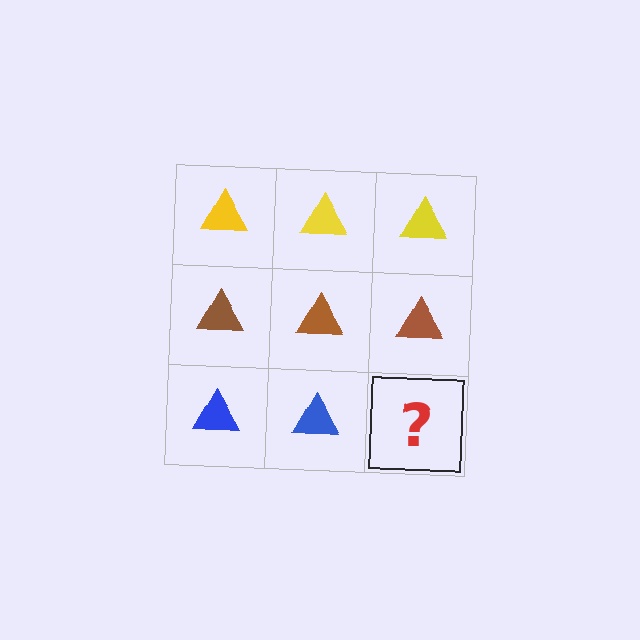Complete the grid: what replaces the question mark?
The question mark should be replaced with a blue triangle.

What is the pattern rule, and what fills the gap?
The rule is that each row has a consistent color. The gap should be filled with a blue triangle.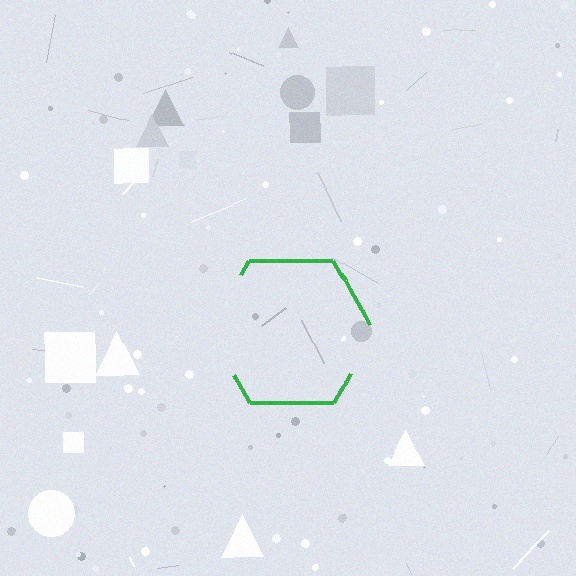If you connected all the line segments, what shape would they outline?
They would outline a hexagon.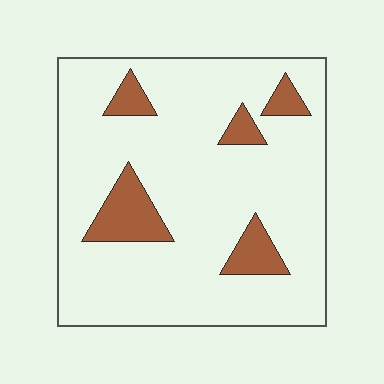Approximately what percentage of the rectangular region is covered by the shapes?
Approximately 15%.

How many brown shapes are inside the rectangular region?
5.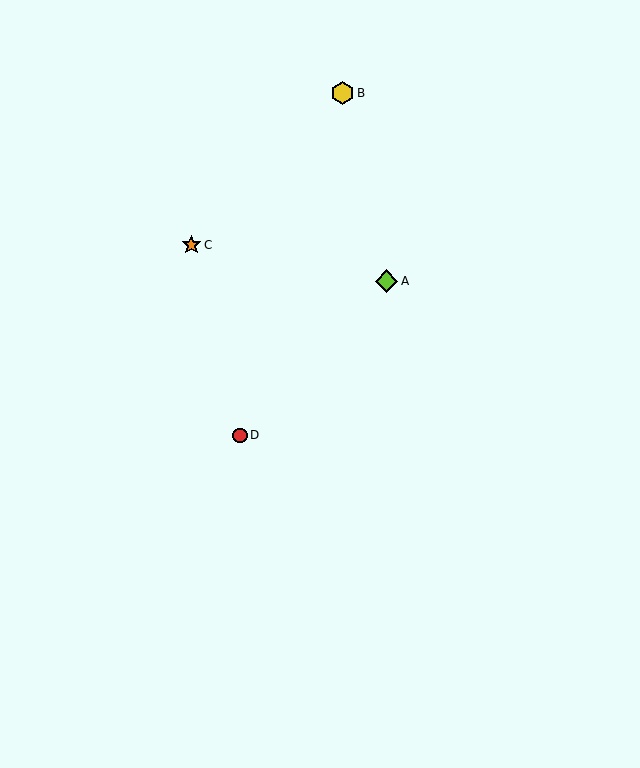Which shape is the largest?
The lime diamond (labeled A) is the largest.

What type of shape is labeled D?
Shape D is a red circle.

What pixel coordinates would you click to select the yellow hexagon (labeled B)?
Click at (343, 93) to select the yellow hexagon B.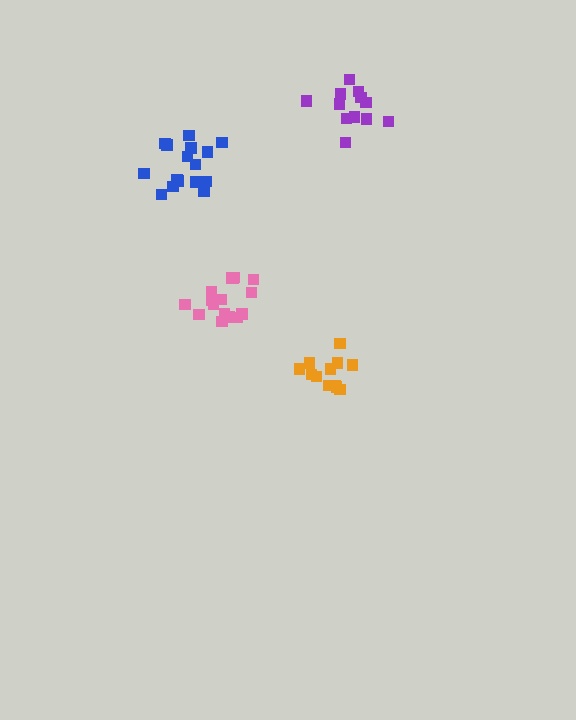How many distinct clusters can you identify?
There are 4 distinct clusters.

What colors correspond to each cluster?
The clusters are colored: blue, orange, purple, pink.